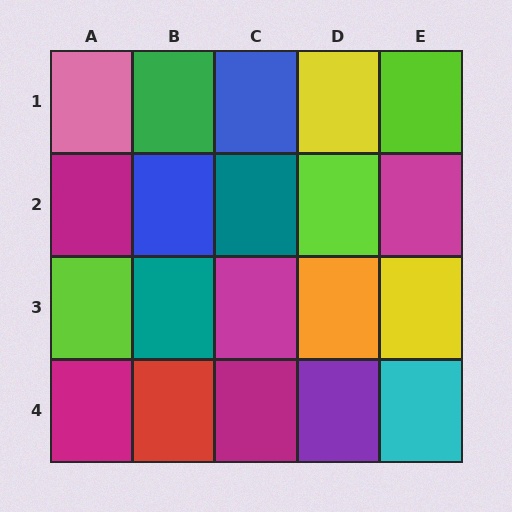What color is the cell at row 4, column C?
Magenta.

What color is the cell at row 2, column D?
Lime.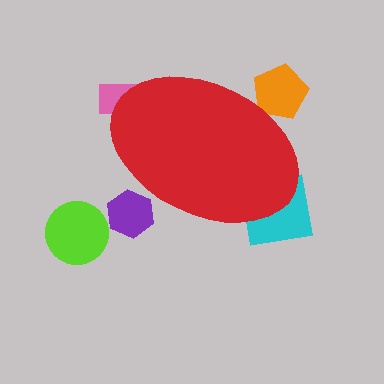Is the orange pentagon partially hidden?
Yes, the orange pentagon is partially hidden behind the red ellipse.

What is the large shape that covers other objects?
A red ellipse.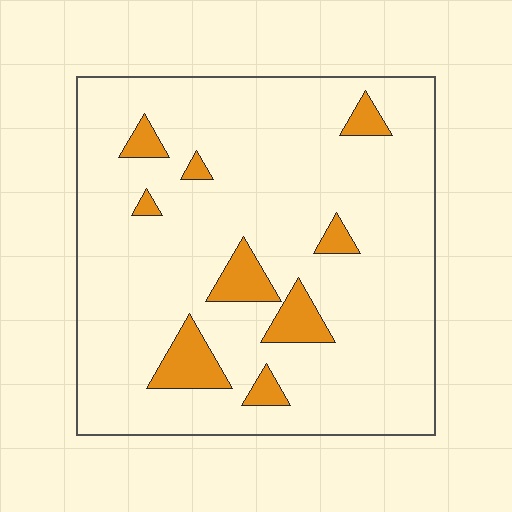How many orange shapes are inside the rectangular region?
9.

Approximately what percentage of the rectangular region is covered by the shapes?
Approximately 10%.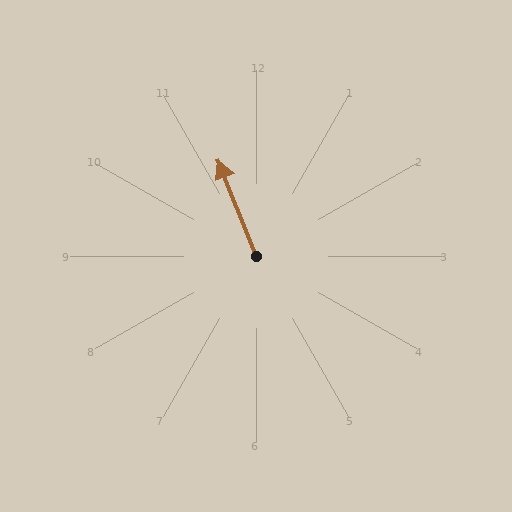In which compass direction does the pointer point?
North.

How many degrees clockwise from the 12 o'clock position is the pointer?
Approximately 338 degrees.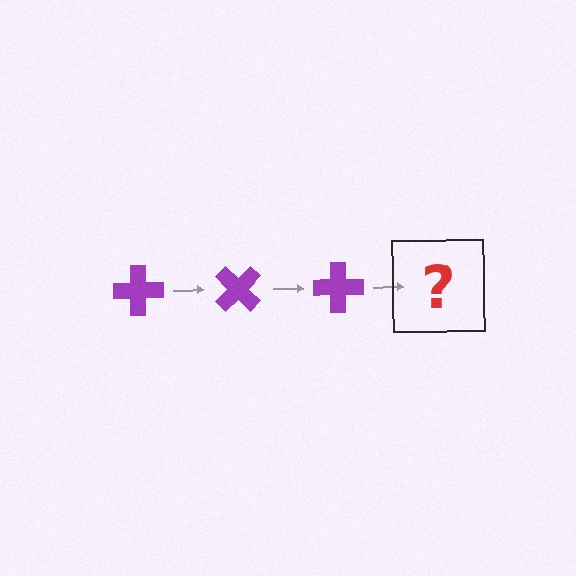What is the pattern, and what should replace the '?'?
The pattern is that the cross rotates 45 degrees each step. The '?' should be a purple cross rotated 135 degrees.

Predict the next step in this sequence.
The next step is a purple cross rotated 135 degrees.